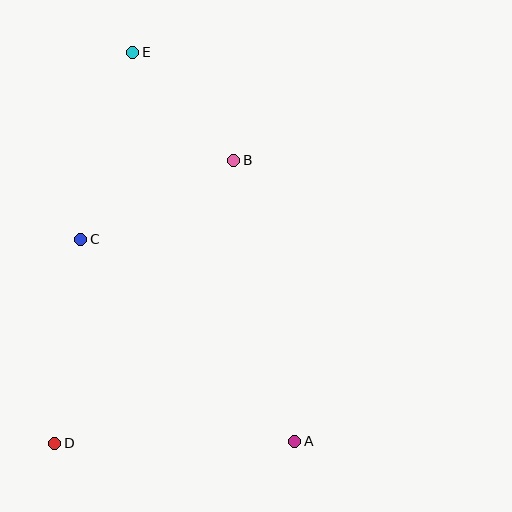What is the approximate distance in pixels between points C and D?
The distance between C and D is approximately 206 pixels.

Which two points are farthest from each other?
Points A and E are farthest from each other.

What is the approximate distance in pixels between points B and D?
The distance between B and D is approximately 335 pixels.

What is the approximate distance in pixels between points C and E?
The distance between C and E is approximately 194 pixels.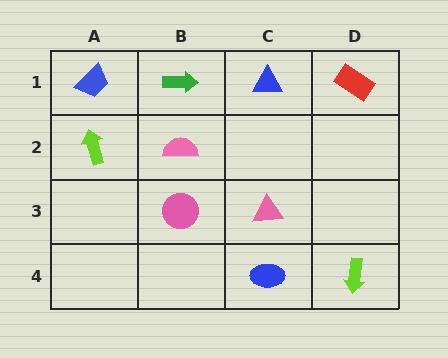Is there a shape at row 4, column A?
No, that cell is empty.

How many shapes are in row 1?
4 shapes.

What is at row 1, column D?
A red rectangle.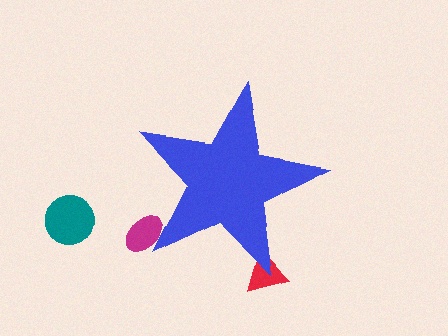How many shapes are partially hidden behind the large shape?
2 shapes are partially hidden.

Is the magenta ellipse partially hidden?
Yes, the magenta ellipse is partially hidden behind the blue star.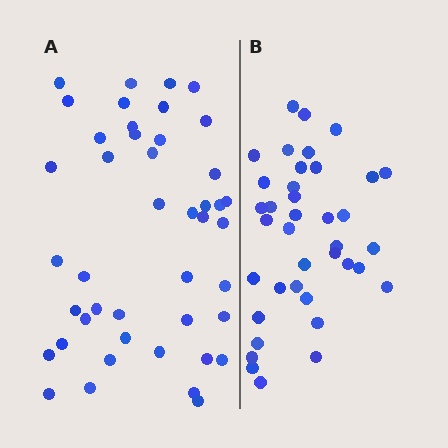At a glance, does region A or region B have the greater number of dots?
Region A (the left region) has more dots.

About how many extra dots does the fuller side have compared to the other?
Region A has about 6 more dots than region B.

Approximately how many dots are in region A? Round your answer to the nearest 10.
About 40 dots. (The exact count is 44, which rounds to 40.)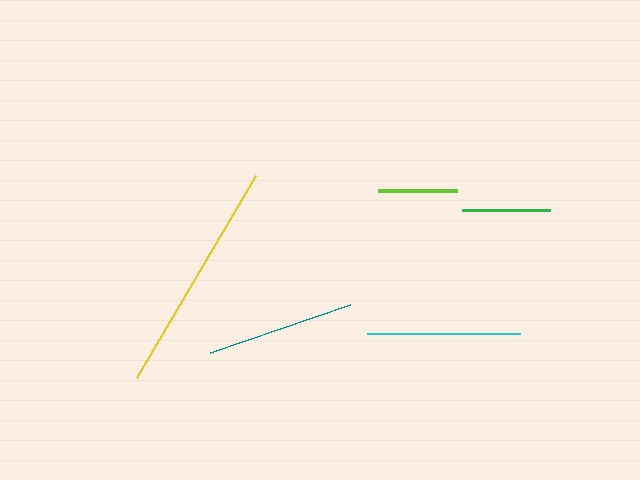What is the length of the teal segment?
The teal segment is approximately 147 pixels long.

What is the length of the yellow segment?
The yellow segment is approximately 235 pixels long.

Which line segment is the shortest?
The lime line is the shortest at approximately 79 pixels.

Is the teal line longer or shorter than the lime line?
The teal line is longer than the lime line.